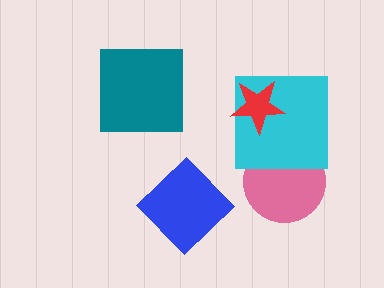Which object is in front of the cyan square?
The red star is in front of the cyan square.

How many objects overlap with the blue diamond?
0 objects overlap with the blue diamond.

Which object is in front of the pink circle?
The cyan square is in front of the pink circle.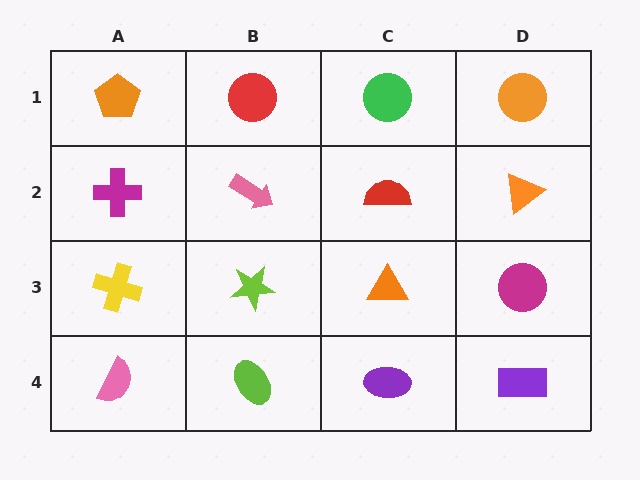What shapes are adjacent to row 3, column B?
A pink arrow (row 2, column B), a lime ellipse (row 4, column B), a yellow cross (row 3, column A), an orange triangle (row 3, column C).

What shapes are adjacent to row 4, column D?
A magenta circle (row 3, column D), a purple ellipse (row 4, column C).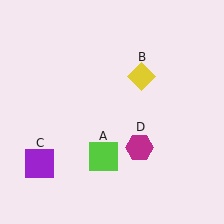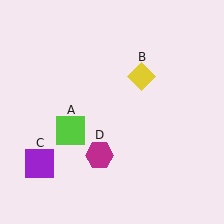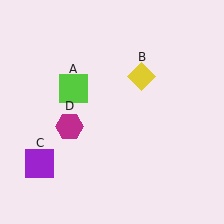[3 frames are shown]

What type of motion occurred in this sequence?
The lime square (object A), magenta hexagon (object D) rotated clockwise around the center of the scene.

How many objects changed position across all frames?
2 objects changed position: lime square (object A), magenta hexagon (object D).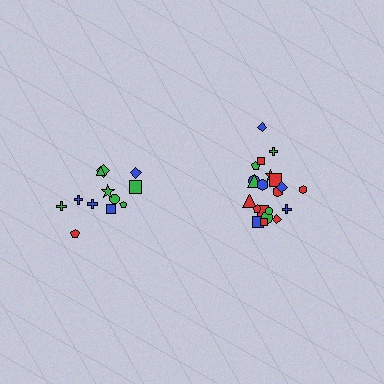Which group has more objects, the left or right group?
The right group.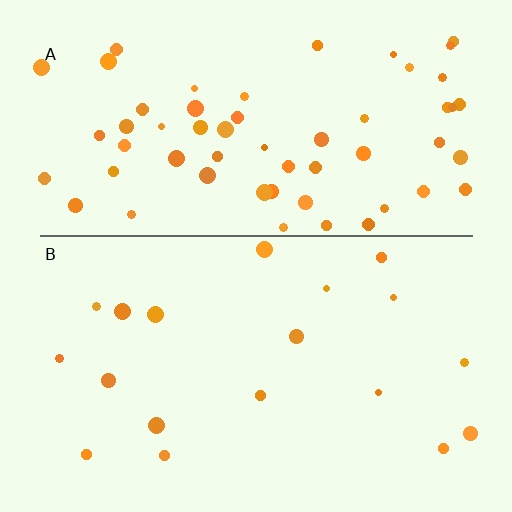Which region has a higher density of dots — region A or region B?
A (the top).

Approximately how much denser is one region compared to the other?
Approximately 3.2× — region A over region B.